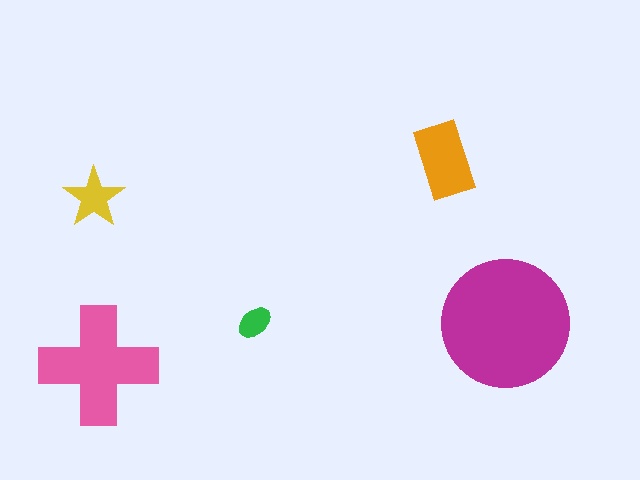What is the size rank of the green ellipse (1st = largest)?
5th.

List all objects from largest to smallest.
The magenta circle, the pink cross, the orange rectangle, the yellow star, the green ellipse.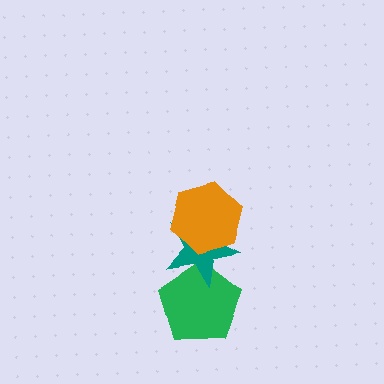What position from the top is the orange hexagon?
The orange hexagon is 1st from the top.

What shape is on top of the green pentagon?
The teal star is on top of the green pentagon.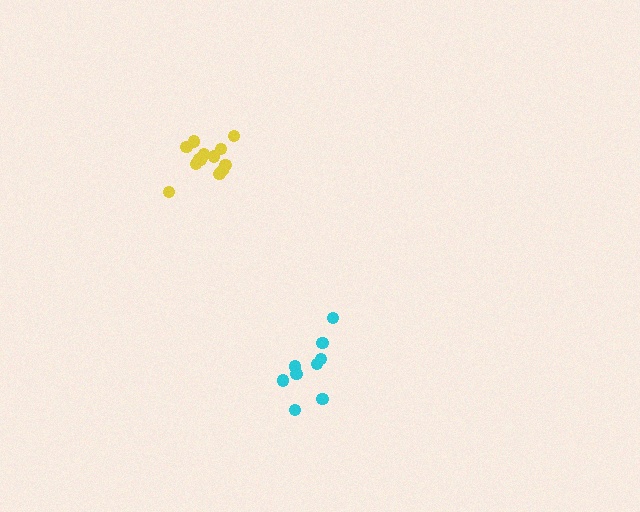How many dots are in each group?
Group 1: 13 dots, Group 2: 9 dots (22 total).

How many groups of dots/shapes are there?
There are 2 groups.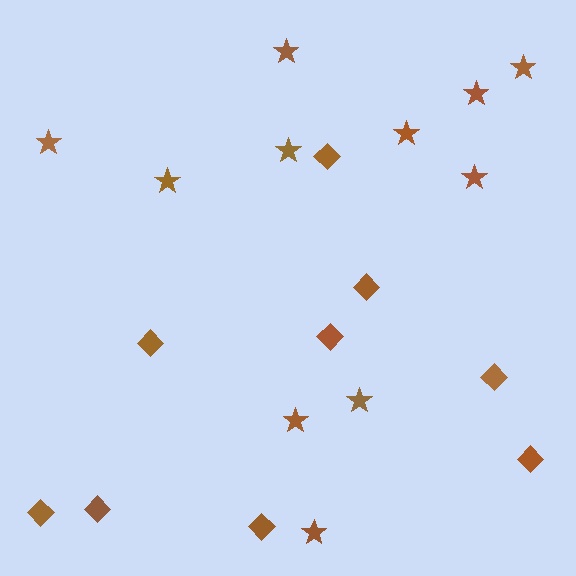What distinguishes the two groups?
There are 2 groups: one group of stars (11) and one group of diamonds (9).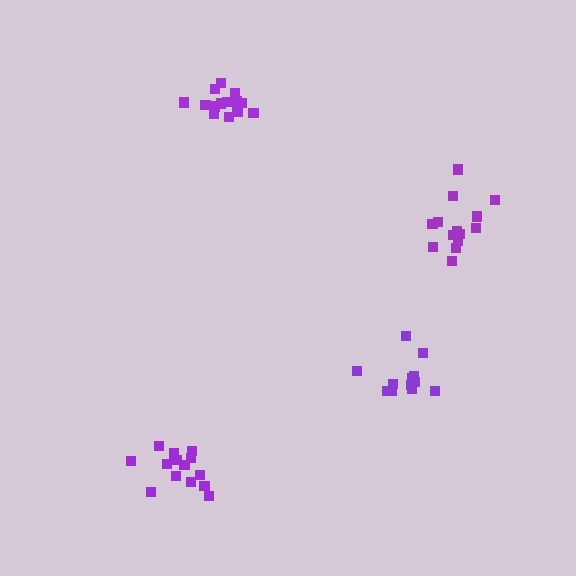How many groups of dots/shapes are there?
There are 4 groups.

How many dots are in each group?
Group 1: 15 dots, Group 2: 12 dots, Group 3: 14 dots, Group 4: 14 dots (55 total).